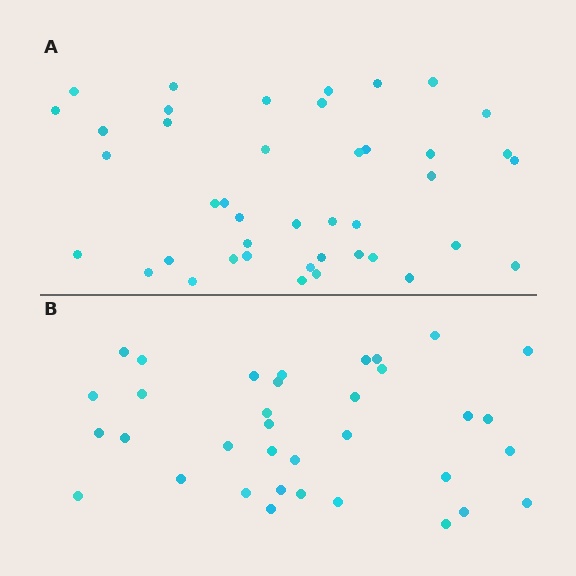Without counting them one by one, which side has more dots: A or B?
Region A (the top region) has more dots.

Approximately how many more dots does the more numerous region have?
Region A has roughly 8 or so more dots than region B.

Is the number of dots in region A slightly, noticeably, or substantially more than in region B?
Region A has only slightly more — the two regions are fairly close. The ratio is roughly 1.2 to 1.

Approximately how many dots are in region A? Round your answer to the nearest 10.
About 40 dots. (The exact count is 42, which rounds to 40.)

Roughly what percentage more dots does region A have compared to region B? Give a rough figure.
About 20% more.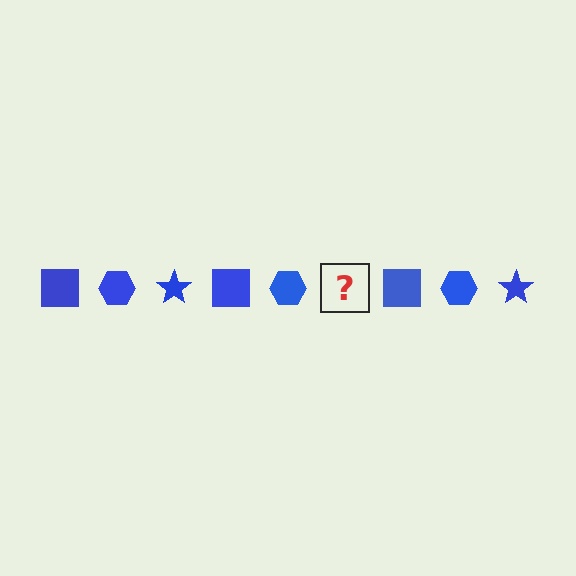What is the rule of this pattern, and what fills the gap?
The rule is that the pattern cycles through square, hexagon, star shapes in blue. The gap should be filled with a blue star.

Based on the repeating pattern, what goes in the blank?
The blank should be a blue star.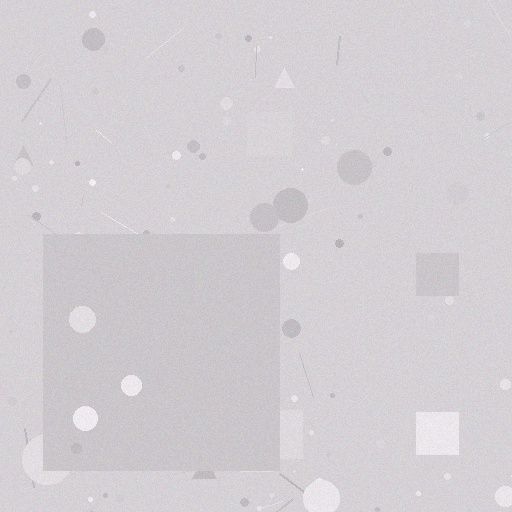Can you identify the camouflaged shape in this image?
The camouflaged shape is a square.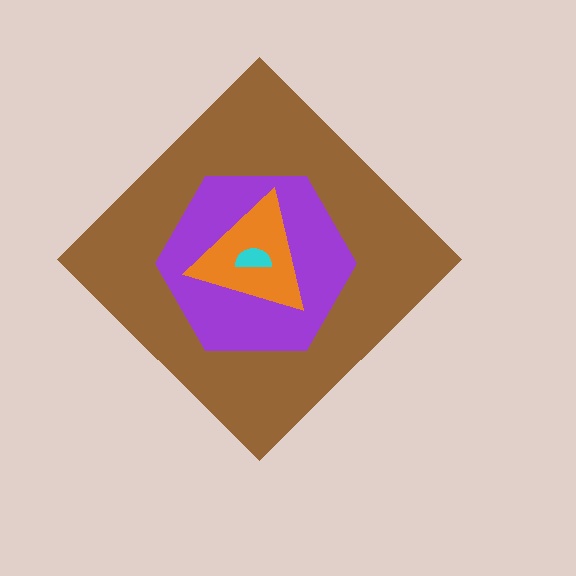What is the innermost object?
The cyan semicircle.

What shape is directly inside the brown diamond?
The purple hexagon.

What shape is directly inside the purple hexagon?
The orange triangle.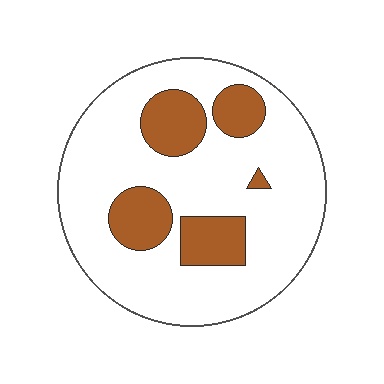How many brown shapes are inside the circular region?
5.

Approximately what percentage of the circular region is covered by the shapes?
Approximately 20%.